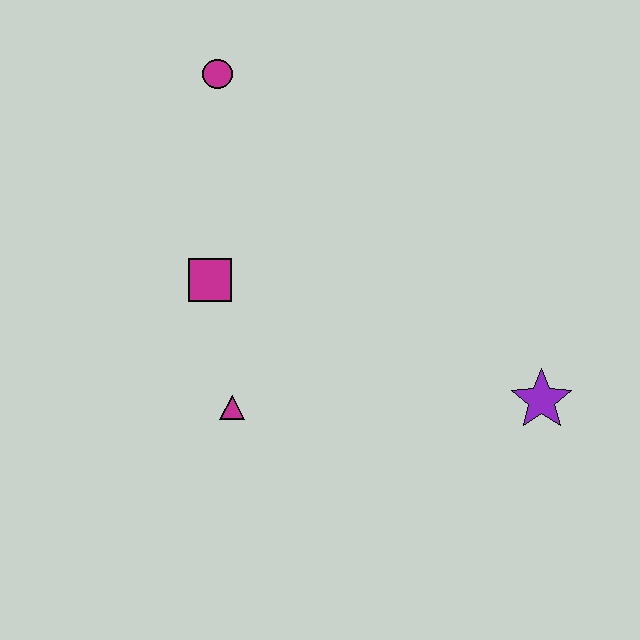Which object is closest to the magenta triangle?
The magenta square is closest to the magenta triangle.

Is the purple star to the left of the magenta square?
No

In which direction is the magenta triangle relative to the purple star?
The magenta triangle is to the left of the purple star.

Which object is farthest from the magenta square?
The purple star is farthest from the magenta square.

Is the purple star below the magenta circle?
Yes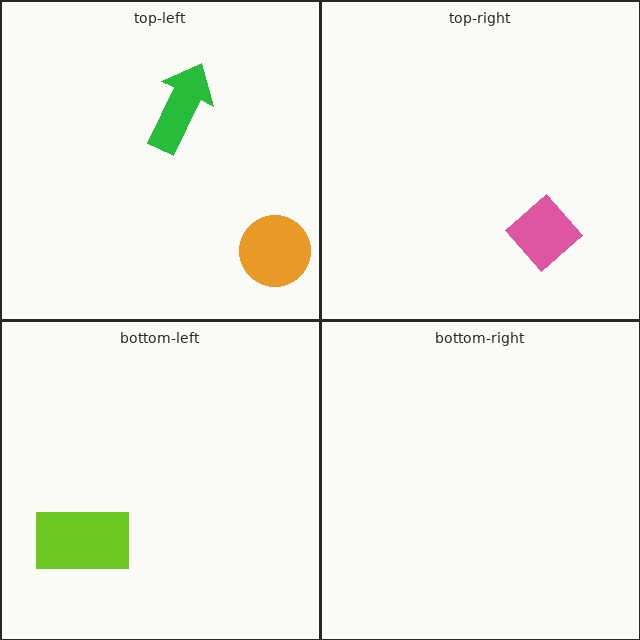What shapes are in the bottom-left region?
The lime rectangle.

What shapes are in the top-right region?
The pink diamond.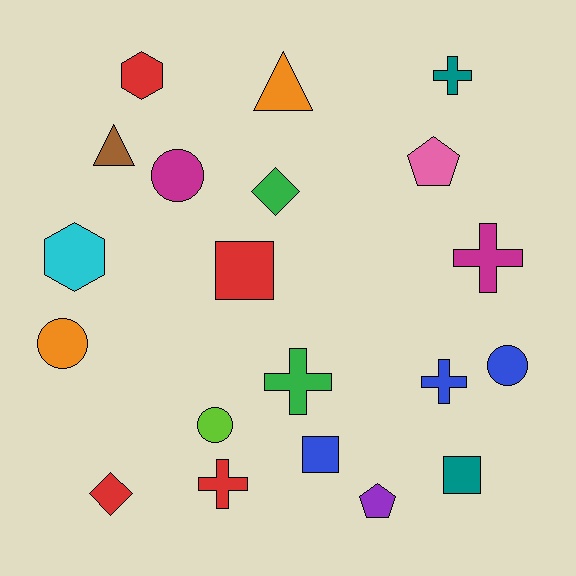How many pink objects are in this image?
There is 1 pink object.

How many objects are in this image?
There are 20 objects.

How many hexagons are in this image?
There are 2 hexagons.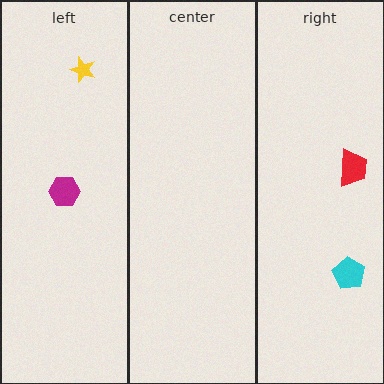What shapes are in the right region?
The red trapezoid, the cyan pentagon.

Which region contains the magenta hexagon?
The left region.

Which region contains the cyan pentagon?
The right region.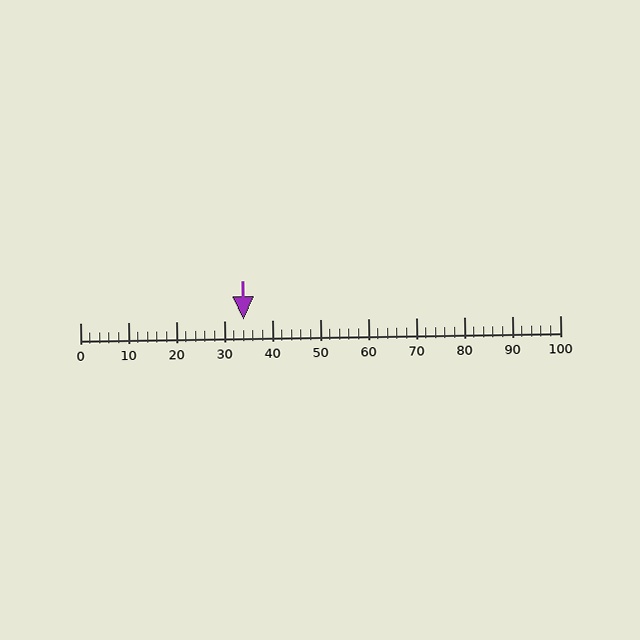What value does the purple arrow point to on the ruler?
The purple arrow points to approximately 34.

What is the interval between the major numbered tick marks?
The major tick marks are spaced 10 units apart.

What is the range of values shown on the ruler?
The ruler shows values from 0 to 100.